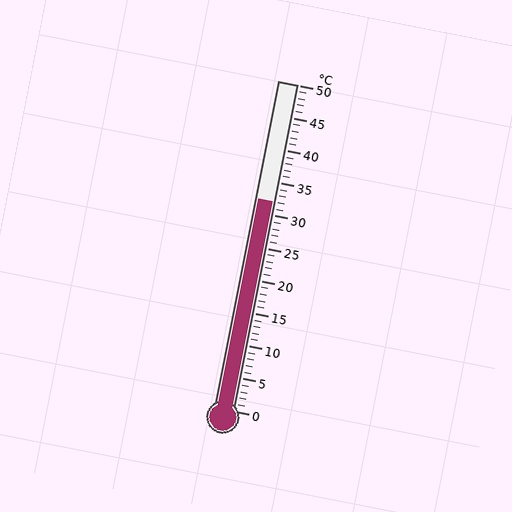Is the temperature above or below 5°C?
The temperature is above 5°C.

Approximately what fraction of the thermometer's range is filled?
The thermometer is filled to approximately 65% of its range.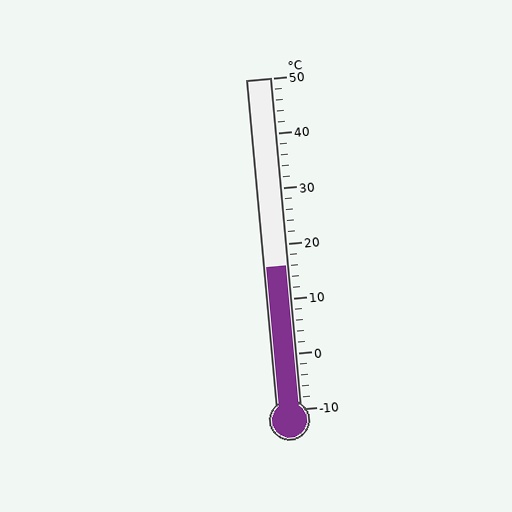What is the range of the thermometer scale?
The thermometer scale ranges from -10°C to 50°C.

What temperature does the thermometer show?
The thermometer shows approximately 16°C.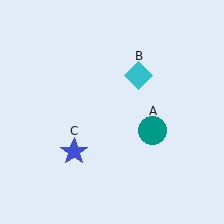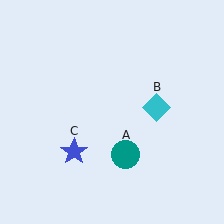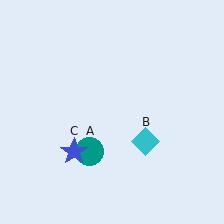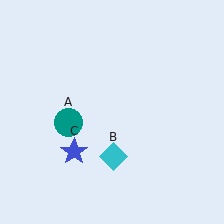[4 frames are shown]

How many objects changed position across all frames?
2 objects changed position: teal circle (object A), cyan diamond (object B).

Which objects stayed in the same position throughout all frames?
Blue star (object C) remained stationary.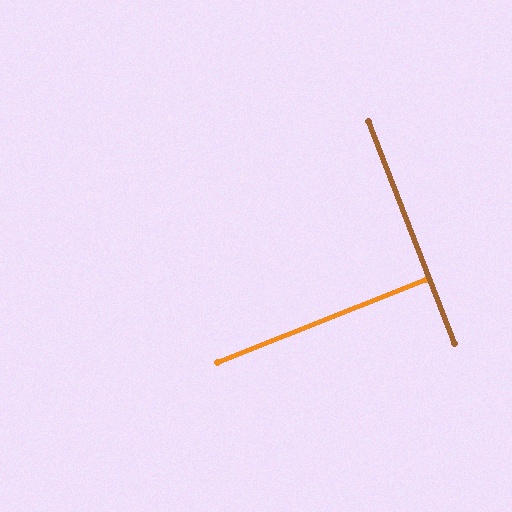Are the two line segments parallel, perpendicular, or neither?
Perpendicular — they meet at approximately 89°.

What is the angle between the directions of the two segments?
Approximately 89 degrees.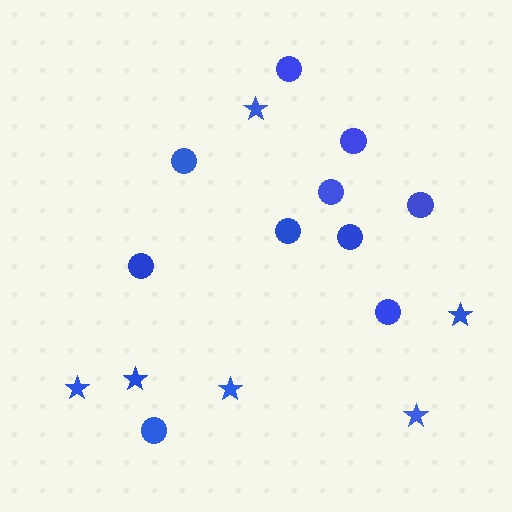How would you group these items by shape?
There are 2 groups: one group of circles (10) and one group of stars (6).